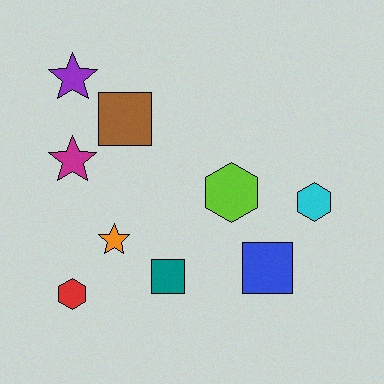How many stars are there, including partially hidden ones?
There are 3 stars.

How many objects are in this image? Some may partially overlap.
There are 9 objects.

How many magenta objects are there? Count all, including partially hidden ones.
There is 1 magenta object.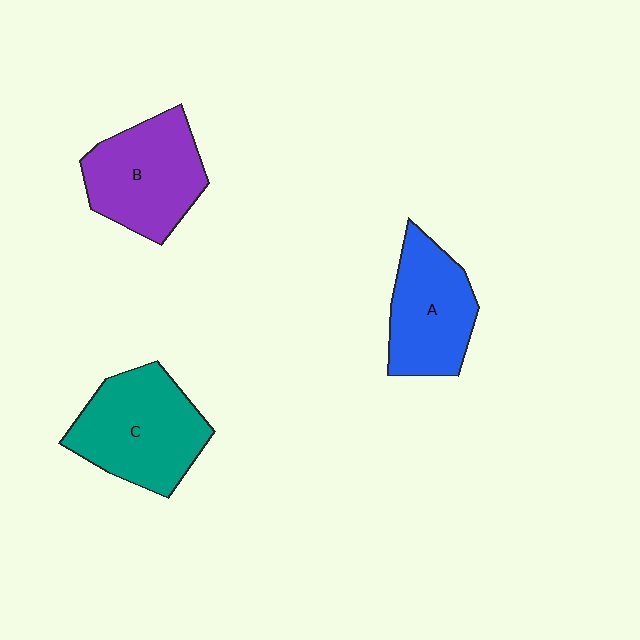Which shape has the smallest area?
Shape A (blue).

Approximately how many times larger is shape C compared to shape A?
Approximately 1.2 times.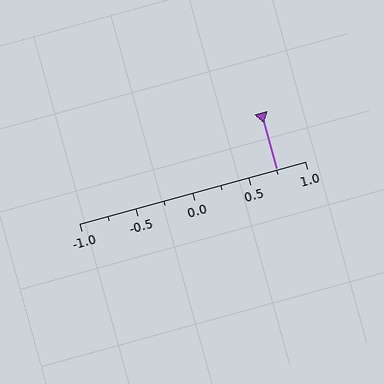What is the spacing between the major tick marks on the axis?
The major ticks are spaced 0.5 apart.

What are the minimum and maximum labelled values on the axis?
The axis runs from -1.0 to 1.0.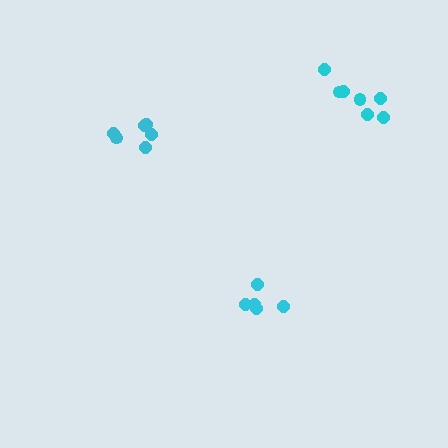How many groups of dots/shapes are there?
There are 3 groups.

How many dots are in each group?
Group 1: 7 dots, Group 2: 6 dots, Group 3: 5 dots (18 total).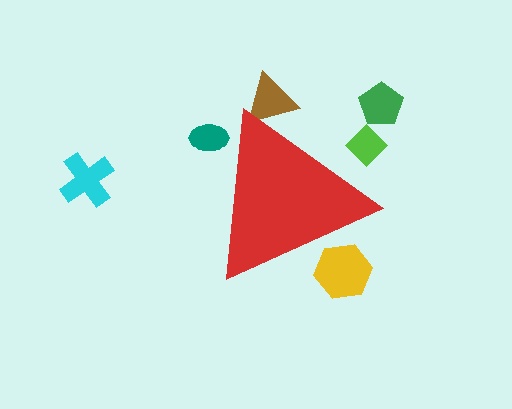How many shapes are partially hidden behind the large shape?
4 shapes are partially hidden.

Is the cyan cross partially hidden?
No, the cyan cross is fully visible.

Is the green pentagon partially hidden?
No, the green pentagon is fully visible.